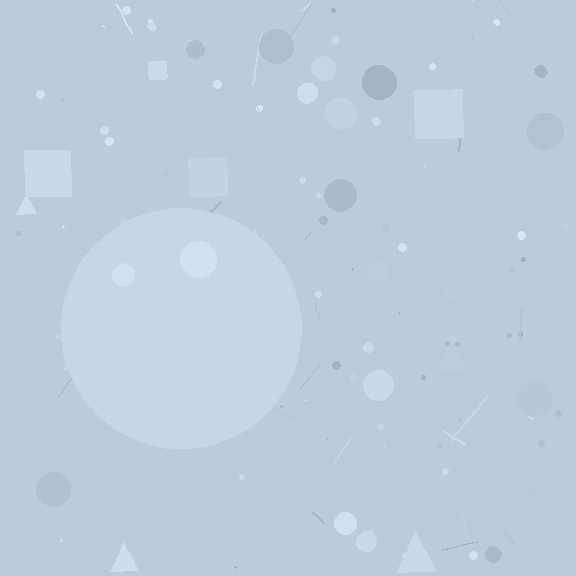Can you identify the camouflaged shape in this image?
The camouflaged shape is a circle.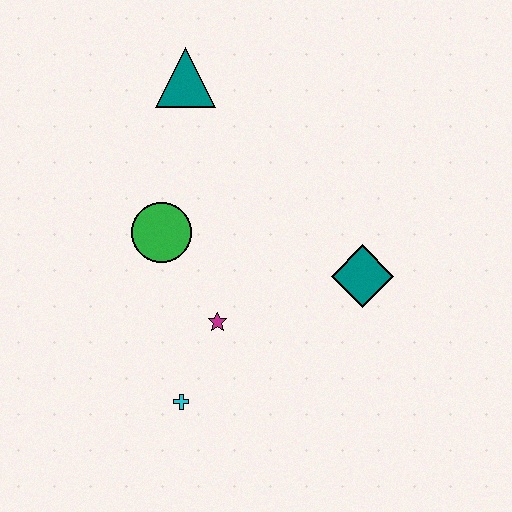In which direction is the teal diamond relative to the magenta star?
The teal diamond is to the right of the magenta star.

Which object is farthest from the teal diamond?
The teal triangle is farthest from the teal diamond.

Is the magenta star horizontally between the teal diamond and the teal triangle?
Yes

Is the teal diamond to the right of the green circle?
Yes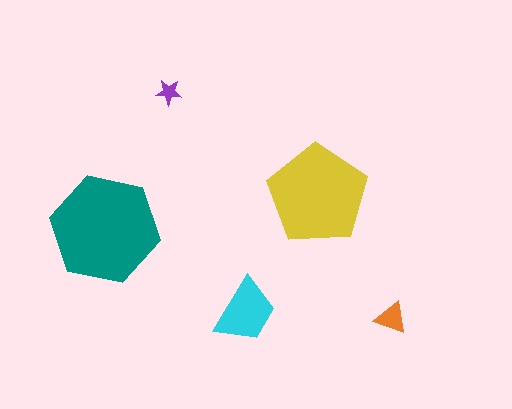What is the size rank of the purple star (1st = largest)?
5th.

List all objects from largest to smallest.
The teal hexagon, the yellow pentagon, the cyan trapezoid, the orange triangle, the purple star.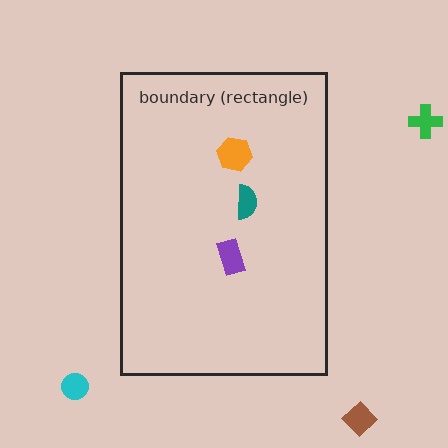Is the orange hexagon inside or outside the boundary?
Inside.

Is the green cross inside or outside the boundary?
Outside.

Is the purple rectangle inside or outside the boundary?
Inside.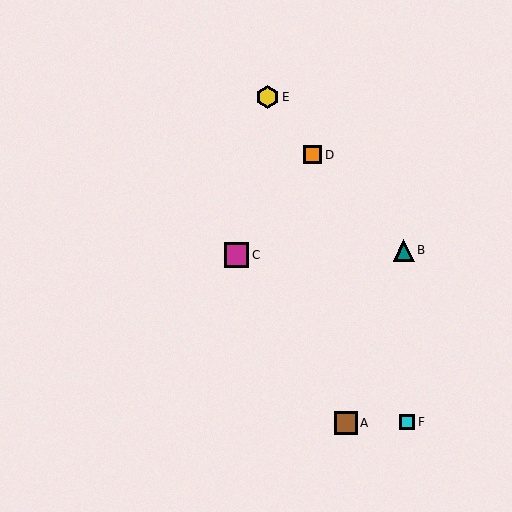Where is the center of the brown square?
The center of the brown square is at (346, 423).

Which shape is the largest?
The magenta square (labeled C) is the largest.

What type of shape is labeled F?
Shape F is a cyan square.